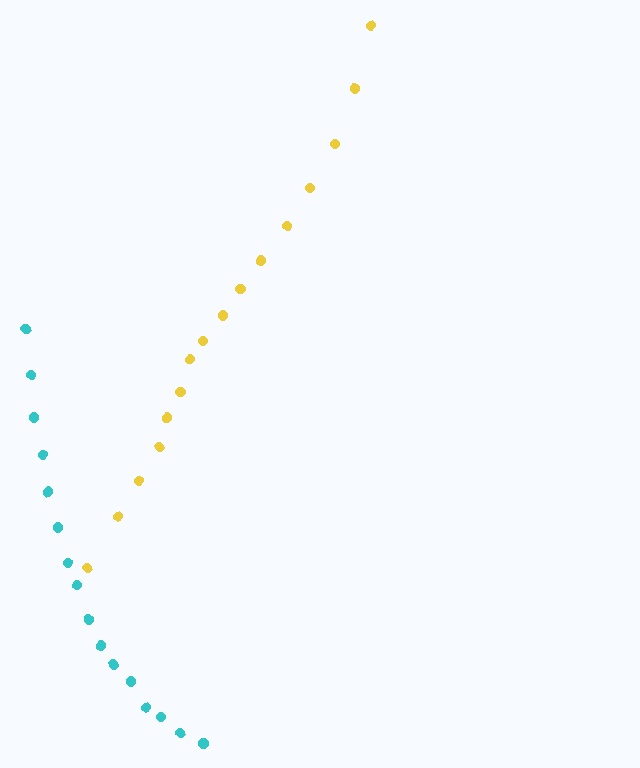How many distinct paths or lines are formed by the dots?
There are 2 distinct paths.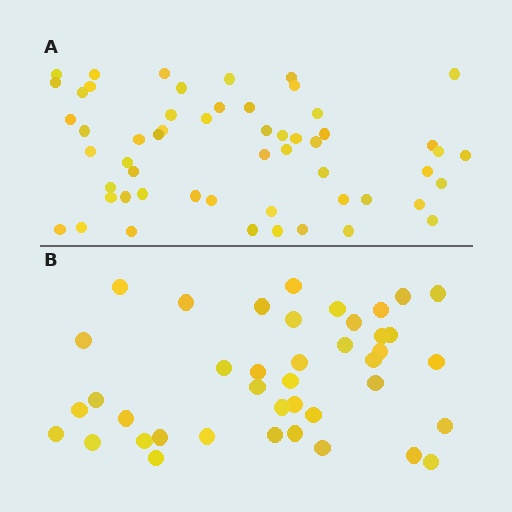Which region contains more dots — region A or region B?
Region A (the top region) has more dots.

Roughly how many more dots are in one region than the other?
Region A has approximately 15 more dots than region B.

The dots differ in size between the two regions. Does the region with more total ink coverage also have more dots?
No. Region B has more total ink coverage because its dots are larger, but region A actually contains more individual dots. Total area can be misleading — the number of items is what matters here.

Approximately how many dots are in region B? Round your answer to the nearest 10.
About 40 dots. (The exact count is 41, which rounds to 40.)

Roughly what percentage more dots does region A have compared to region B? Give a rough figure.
About 35% more.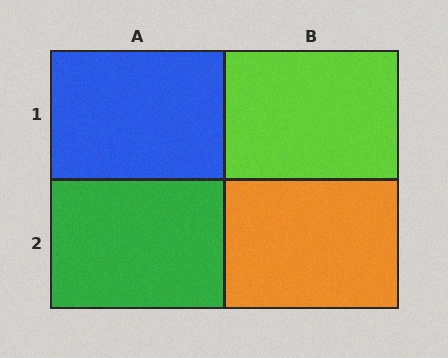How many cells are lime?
1 cell is lime.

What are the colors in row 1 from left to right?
Blue, lime.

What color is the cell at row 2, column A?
Green.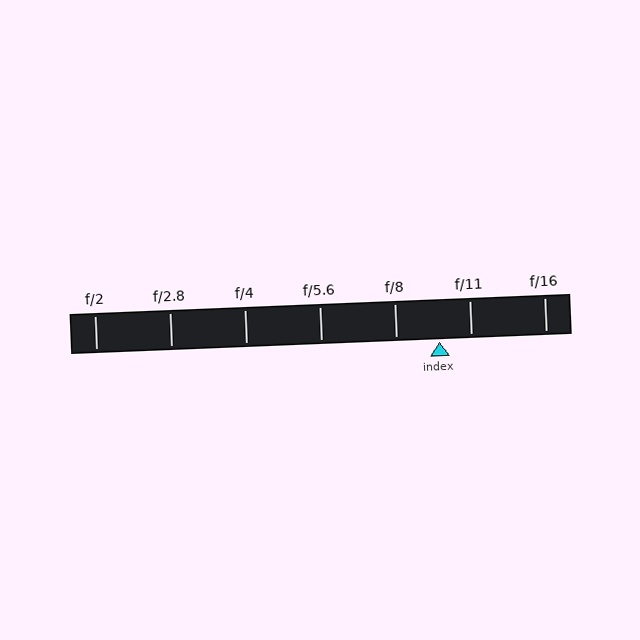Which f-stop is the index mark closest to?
The index mark is closest to f/11.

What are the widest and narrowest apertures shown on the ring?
The widest aperture shown is f/2 and the narrowest is f/16.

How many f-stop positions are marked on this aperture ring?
There are 7 f-stop positions marked.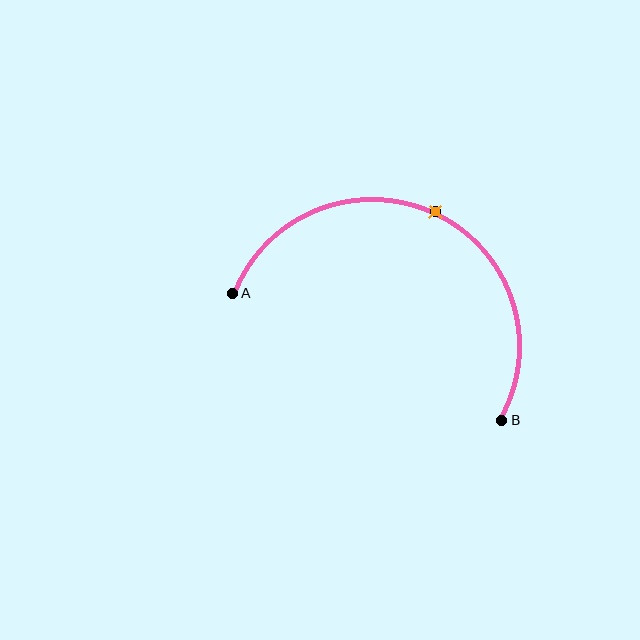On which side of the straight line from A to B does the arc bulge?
The arc bulges above the straight line connecting A and B.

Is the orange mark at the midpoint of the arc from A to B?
Yes. The orange mark lies on the arc at equal arc-length from both A and B — it is the arc midpoint.